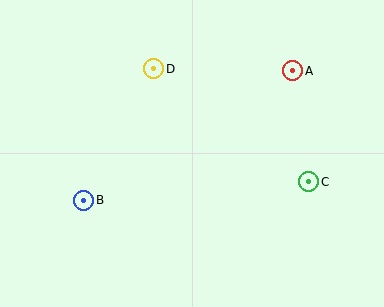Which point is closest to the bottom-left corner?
Point B is closest to the bottom-left corner.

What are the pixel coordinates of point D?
Point D is at (154, 69).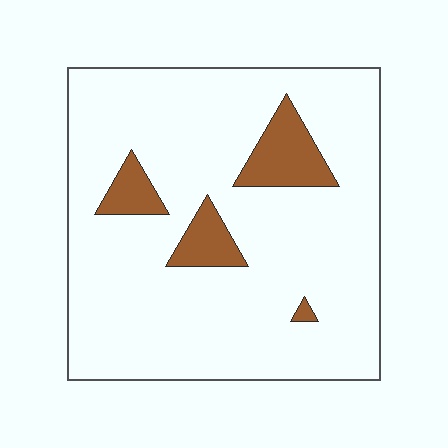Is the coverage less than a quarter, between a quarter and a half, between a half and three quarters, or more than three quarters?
Less than a quarter.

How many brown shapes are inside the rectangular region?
4.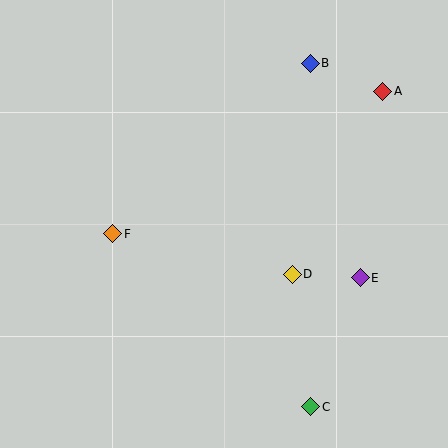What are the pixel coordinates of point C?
Point C is at (311, 407).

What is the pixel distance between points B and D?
The distance between B and D is 212 pixels.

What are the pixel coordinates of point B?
Point B is at (310, 63).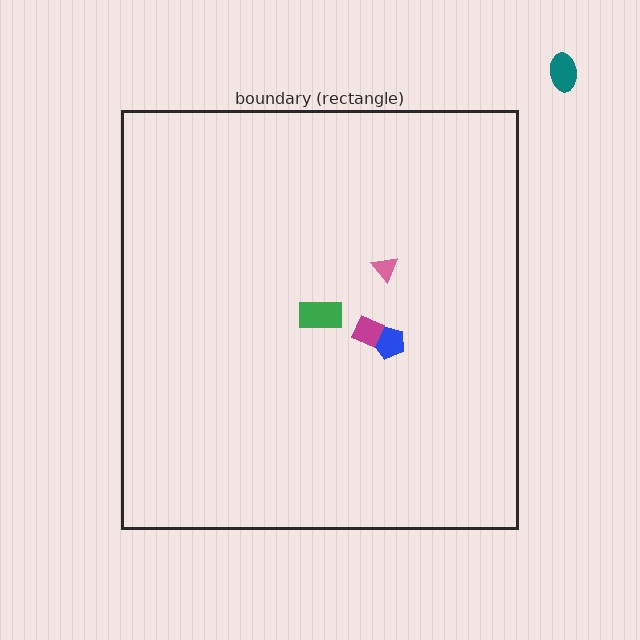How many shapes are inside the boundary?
4 inside, 1 outside.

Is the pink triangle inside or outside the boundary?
Inside.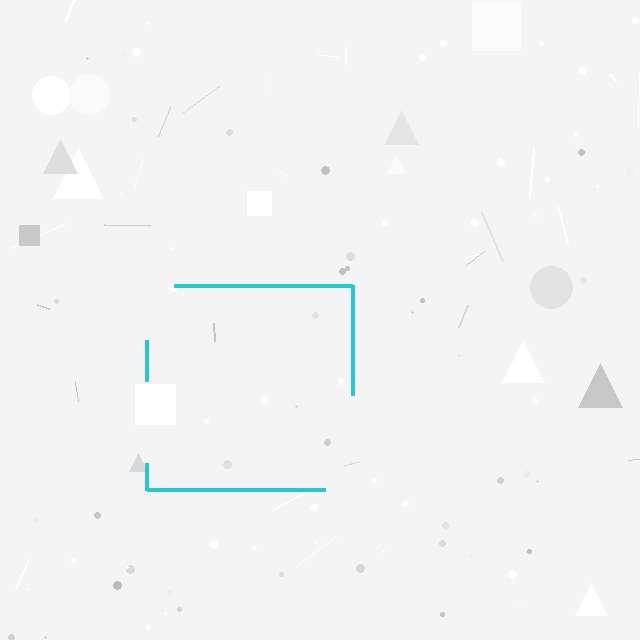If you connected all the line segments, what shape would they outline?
They would outline a square.